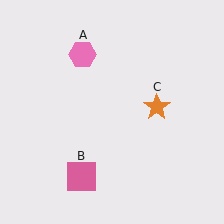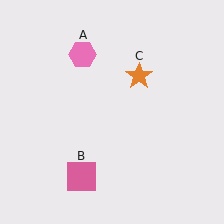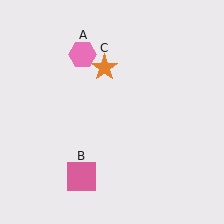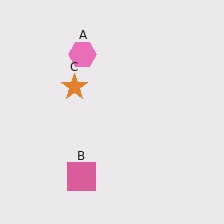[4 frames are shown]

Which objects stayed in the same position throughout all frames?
Pink hexagon (object A) and pink square (object B) remained stationary.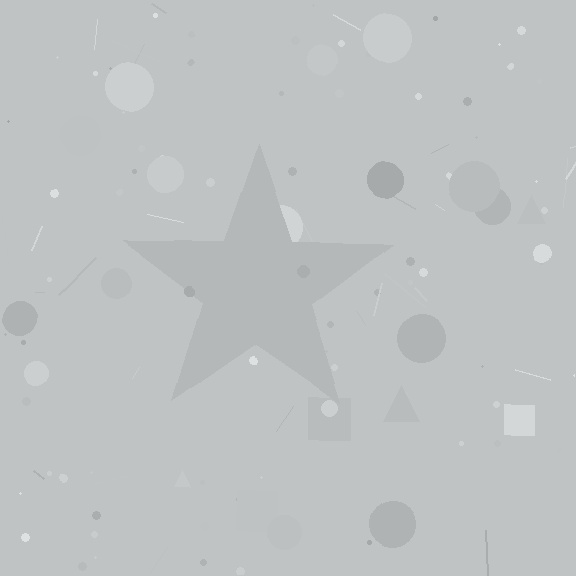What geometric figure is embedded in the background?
A star is embedded in the background.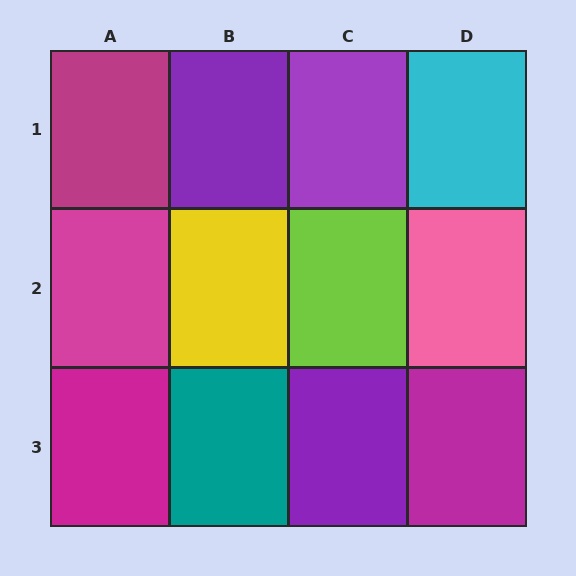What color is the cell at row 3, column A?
Magenta.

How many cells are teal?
1 cell is teal.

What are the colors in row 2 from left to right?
Magenta, yellow, lime, pink.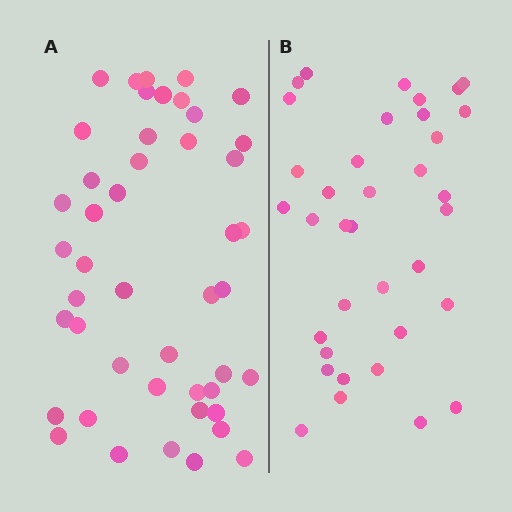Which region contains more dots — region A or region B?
Region A (the left region) has more dots.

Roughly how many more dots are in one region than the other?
Region A has roughly 10 or so more dots than region B.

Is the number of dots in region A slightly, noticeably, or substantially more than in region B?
Region A has noticeably more, but not dramatically so. The ratio is roughly 1.3 to 1.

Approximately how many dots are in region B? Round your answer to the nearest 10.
About 40 dots. (The exact count is 36, which rounds to 40.)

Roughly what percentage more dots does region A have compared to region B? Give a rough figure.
About 30% more.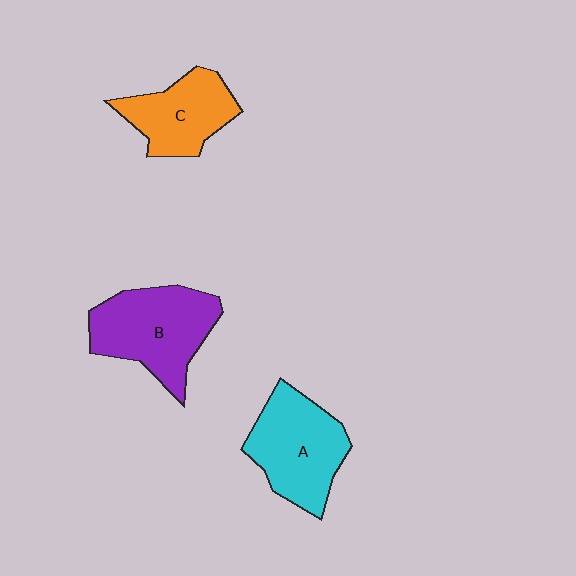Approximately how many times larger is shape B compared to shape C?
Approximately 1.4 times.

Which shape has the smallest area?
Shape C (orange).